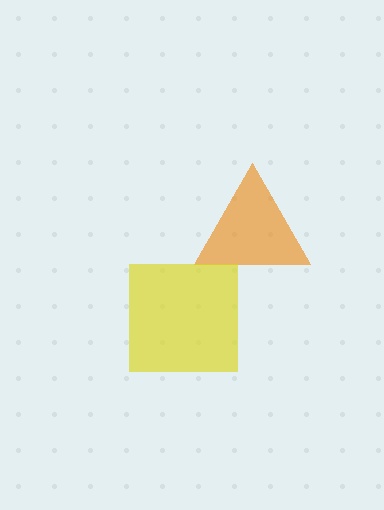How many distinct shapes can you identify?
There are 2 distinct shapes: an orange triangle, a yellow square.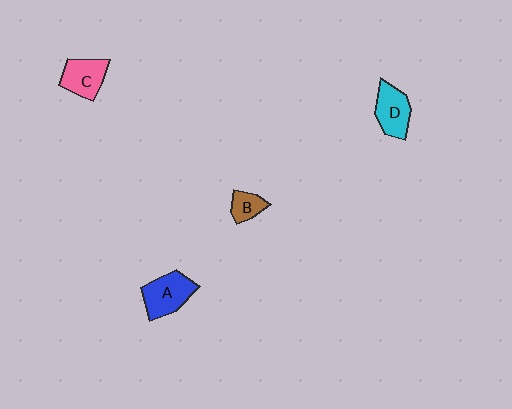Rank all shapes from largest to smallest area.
From largest to smallest: A (blue), D (cyan), C (pink), B (brown).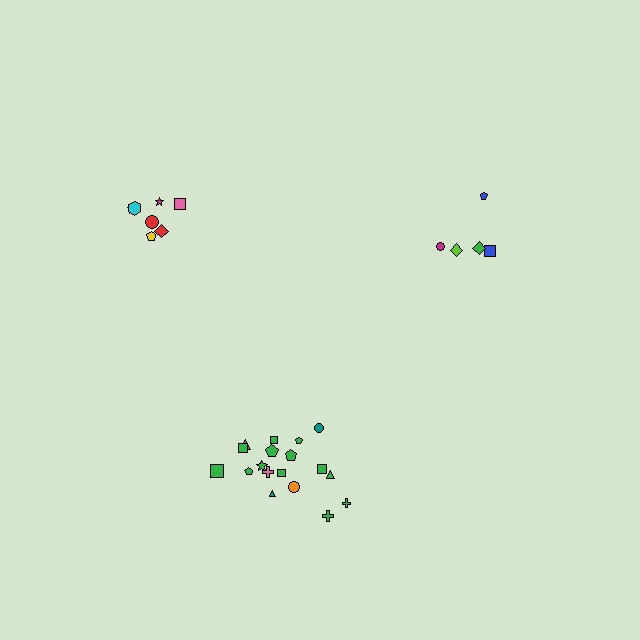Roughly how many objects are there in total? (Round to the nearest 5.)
Roughly 30 objects in total.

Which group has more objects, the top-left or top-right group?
The top-left group.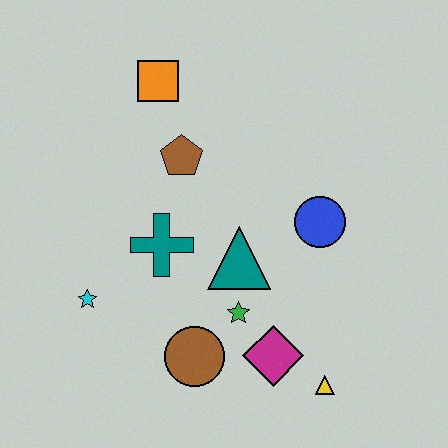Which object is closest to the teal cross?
The teal triangle is closest to the teal cross.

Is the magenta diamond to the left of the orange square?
No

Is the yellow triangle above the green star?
No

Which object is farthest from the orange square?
The yellow triangle is farthest from the orange square.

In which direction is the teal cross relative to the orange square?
The teal cross is below the orange square.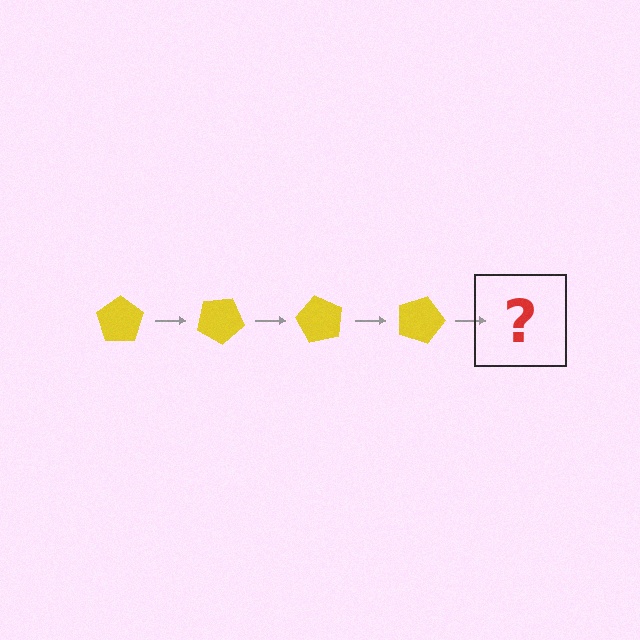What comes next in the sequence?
The next element should be a yellow pentagon rotated 120 degrees.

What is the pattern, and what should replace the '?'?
The pattern is that the pentagon rotates 30 degrees each step. The '?' should be a yellow pentagon rotated 120 degrees.